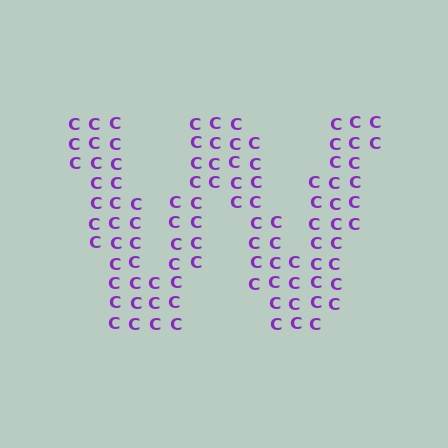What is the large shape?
The large shape is the letter W.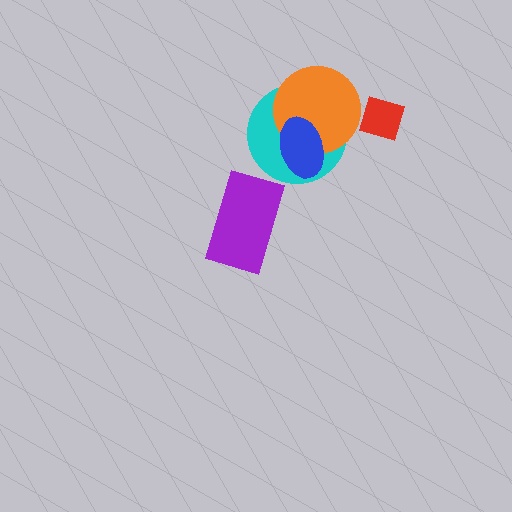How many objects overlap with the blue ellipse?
2 objects overlap with the blue ellipse.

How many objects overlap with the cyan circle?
2 objects overlap with the cyan circle.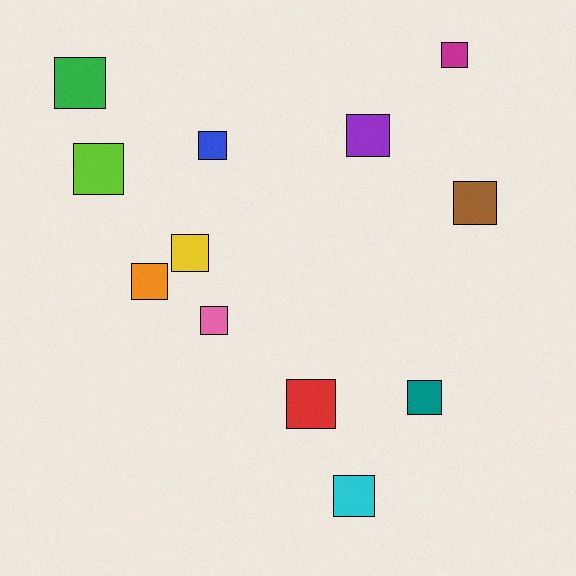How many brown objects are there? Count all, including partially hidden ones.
There is 1 brown object.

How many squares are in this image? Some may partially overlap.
There are 12 squares.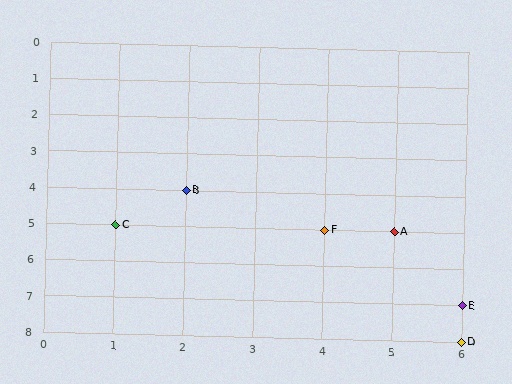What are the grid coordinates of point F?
Point F is at grid coordinates (4, 5).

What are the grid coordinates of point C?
Point C is at grid coordinates (1, 5).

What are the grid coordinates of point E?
Point E is at grid coordinates (6, 7).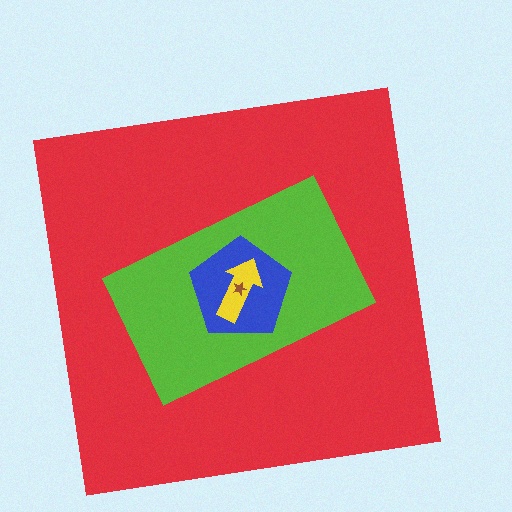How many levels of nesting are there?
5.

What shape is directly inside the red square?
The lime rectangle.